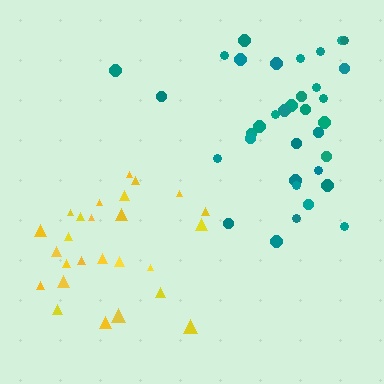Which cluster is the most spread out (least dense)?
Teal.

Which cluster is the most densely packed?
Yellow.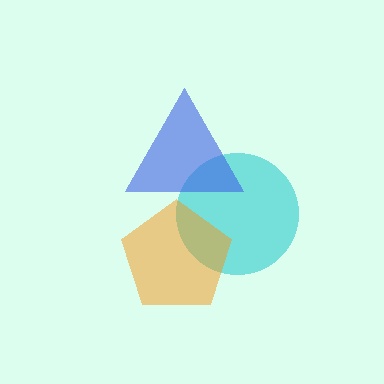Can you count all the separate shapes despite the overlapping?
Yes, there are 3 separate shapes.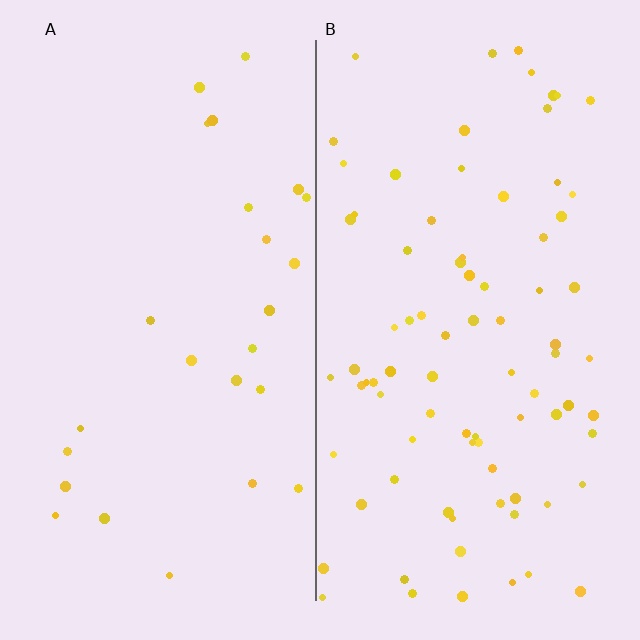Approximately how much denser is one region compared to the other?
Approximately 3.3× — region B over region A.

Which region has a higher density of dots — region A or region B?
B (the right).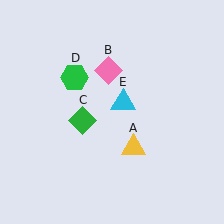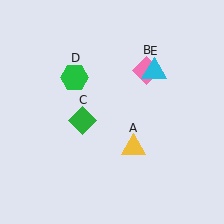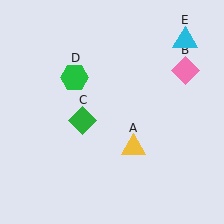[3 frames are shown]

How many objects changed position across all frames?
2 objects changed position: pink diamond (object B), cyan triangle (object E).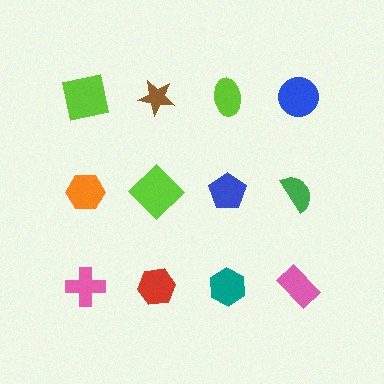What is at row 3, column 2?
A red hexagon.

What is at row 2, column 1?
An orange hexagon.